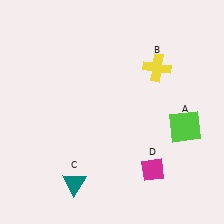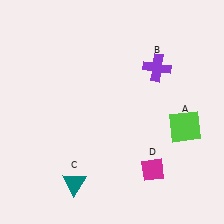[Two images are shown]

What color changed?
The cross (B) changed from yellow in Image 1 to purple in Image 2.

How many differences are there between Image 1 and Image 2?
There is 1 difference between the two images.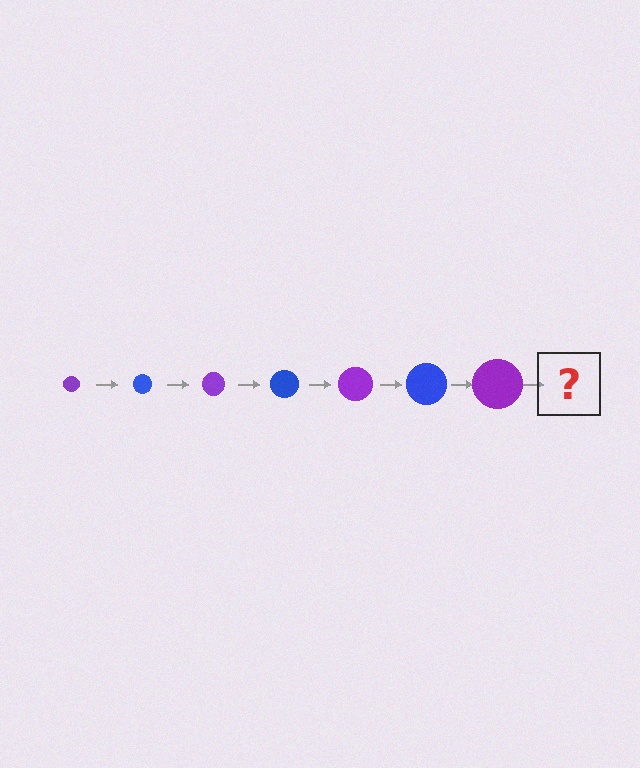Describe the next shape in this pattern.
It should be a blue circle, larger than the previous one.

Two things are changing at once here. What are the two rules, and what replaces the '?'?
The two rules are that the circle grows larger each step and the color cycles through purple and blue. The '?' should be a blue circle, larger than the previous one.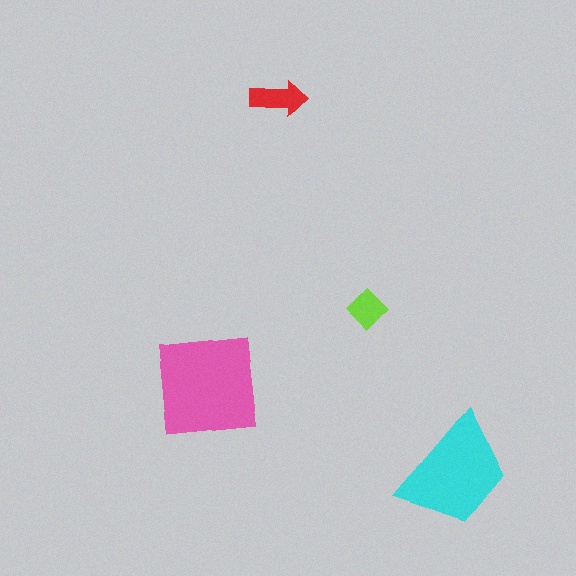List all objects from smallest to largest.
The lime diamond, the red arrow, the cyan trapezoid, the pink square.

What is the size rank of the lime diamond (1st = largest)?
4th.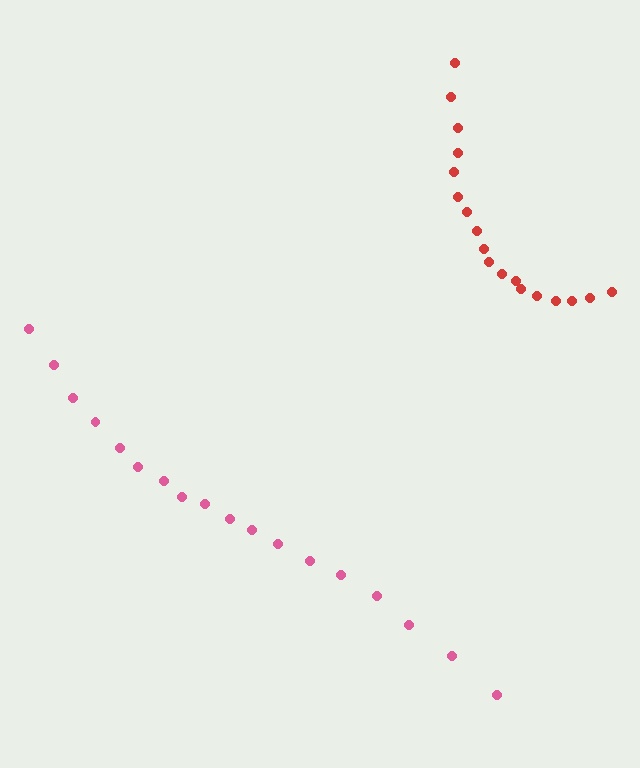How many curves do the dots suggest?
There are 2 distinct paths.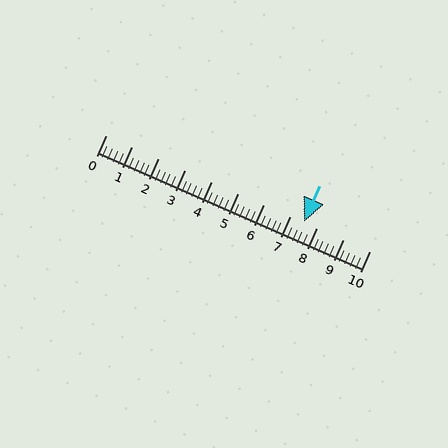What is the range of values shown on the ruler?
The ruler shows values from 0 to 10.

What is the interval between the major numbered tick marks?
The major tick marks are spaced 1 units apart.